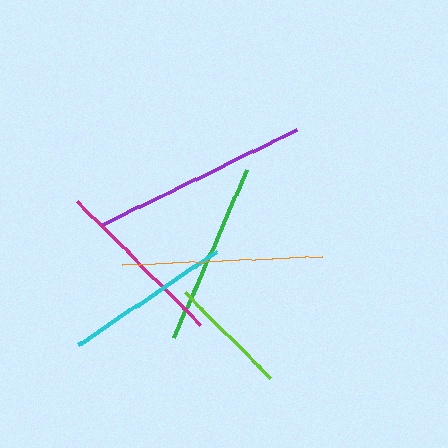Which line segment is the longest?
The purple line is the longest at approximately 216 pixels.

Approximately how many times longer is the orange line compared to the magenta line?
The orange line is approximately 1.2 times the length of the magenta line.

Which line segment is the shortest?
The lime line is the shortest at approximately 121 pixels.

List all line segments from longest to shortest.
From longest to shortest: purple, orange, green, magenta, cyan, lime.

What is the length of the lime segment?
The lime segment is approximately 121 pixels long.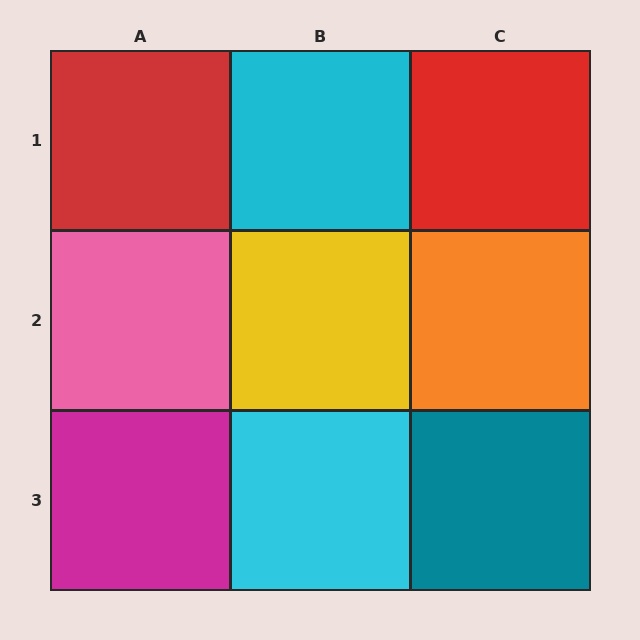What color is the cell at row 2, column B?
Yellow.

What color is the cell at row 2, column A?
Pink.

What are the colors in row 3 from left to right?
Magenta, cyan, teal.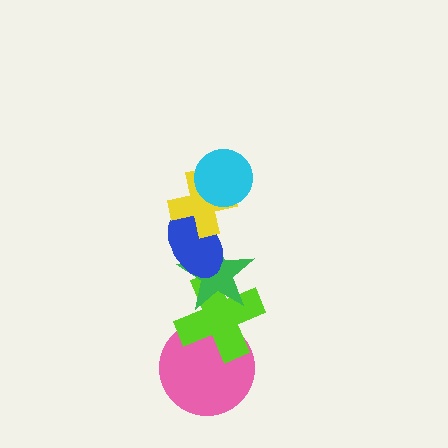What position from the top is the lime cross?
The lime cross is 5th from the top.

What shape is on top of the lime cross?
The green star is on top of the lime cross.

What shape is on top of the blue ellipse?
The yellow cross is on top of the blue ellipse.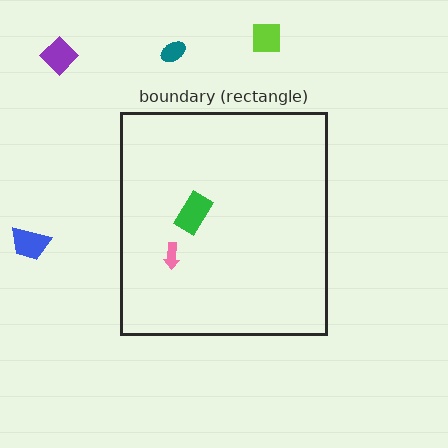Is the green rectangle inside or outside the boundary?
Inside.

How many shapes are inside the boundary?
2 inside, 4 outside.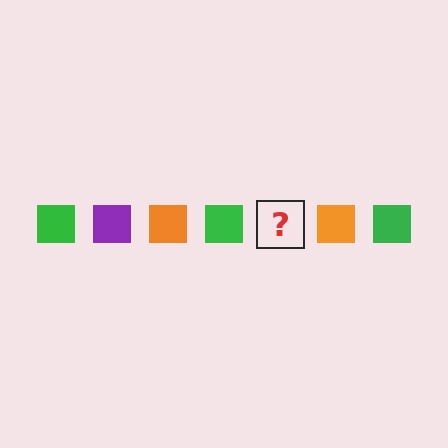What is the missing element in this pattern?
The missing element is a purple square.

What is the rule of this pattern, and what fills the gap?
The rule is that the pattern cycles through green, purple, orange squares. The gap should be filled with a purple square.